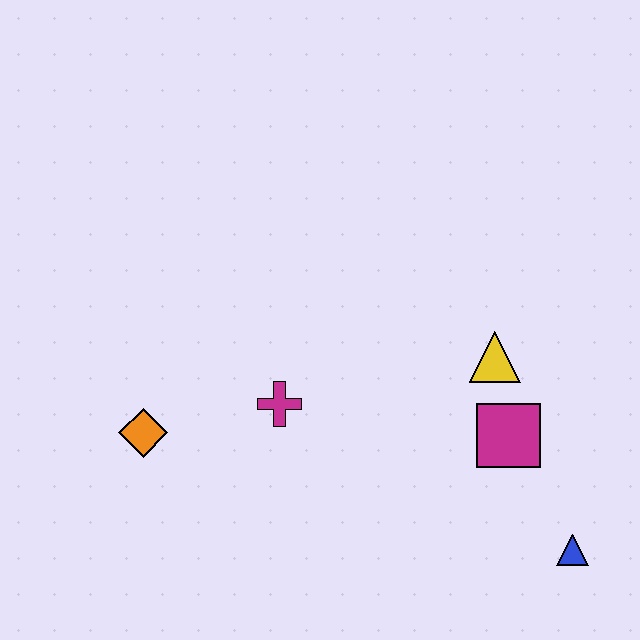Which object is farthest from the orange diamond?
The blue triangle is farthest from the orange diamond.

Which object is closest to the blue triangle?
The magenta square is closest to the blue triangle.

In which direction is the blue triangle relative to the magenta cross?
The blue triangle is to the right of the magenta cross.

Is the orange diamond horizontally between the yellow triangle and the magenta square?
No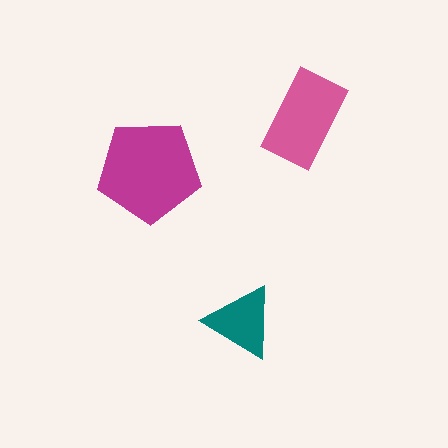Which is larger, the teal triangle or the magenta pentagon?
The magenta pentagon.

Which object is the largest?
The magenta pentagon.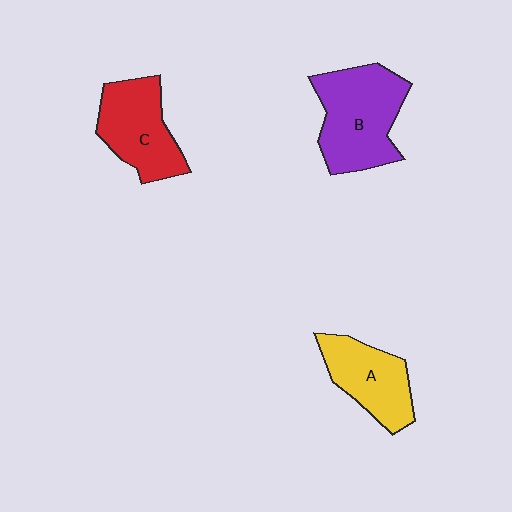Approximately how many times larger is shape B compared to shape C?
Approximately 1.3 times.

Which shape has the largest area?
Shape B (purple).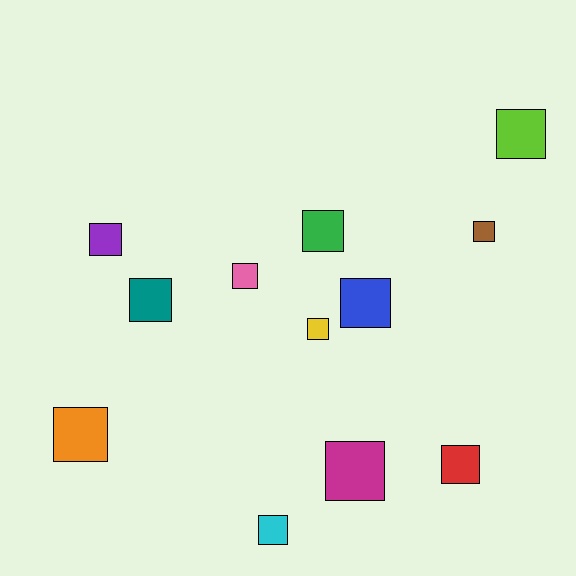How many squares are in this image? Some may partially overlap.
There are 12 squares.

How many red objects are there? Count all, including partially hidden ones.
There is 1 red object.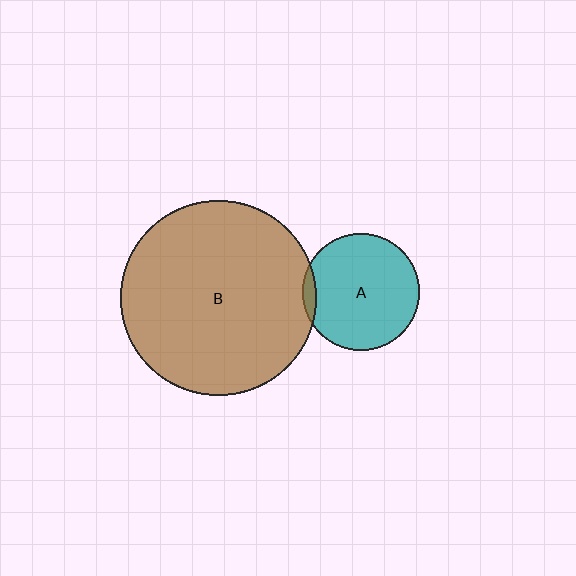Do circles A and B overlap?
Yes.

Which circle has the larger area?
Circle B (brown).